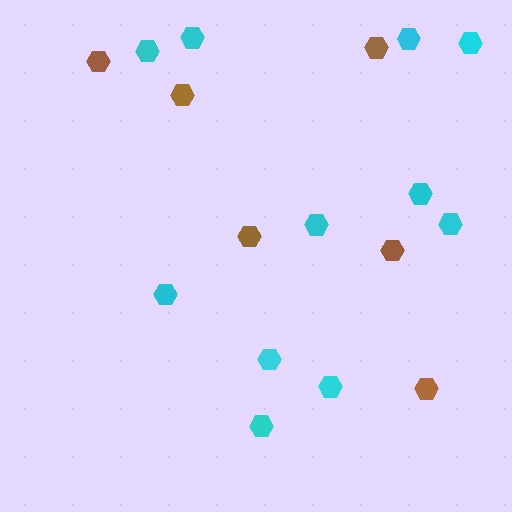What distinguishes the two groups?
There are 2 groups: one group of brown hexagons (6) and one group of cyan hexagons (11).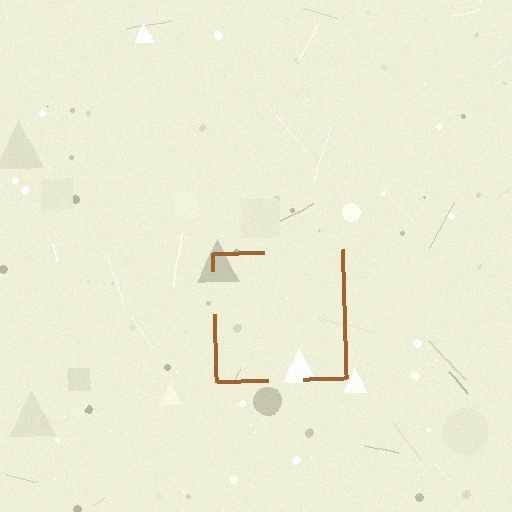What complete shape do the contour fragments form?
The contour fragments form a square.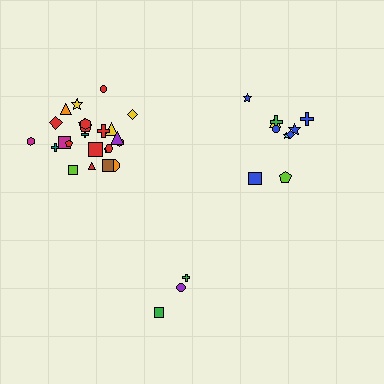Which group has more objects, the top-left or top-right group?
The top-left group.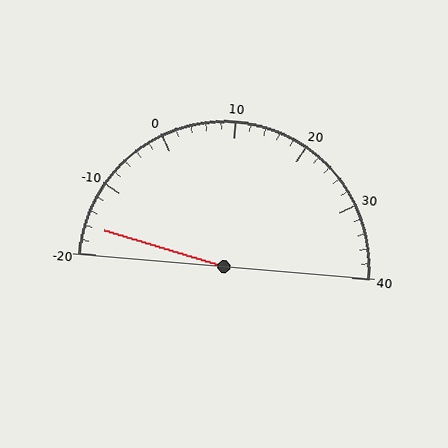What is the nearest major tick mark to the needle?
The nearest major tick mark is -20.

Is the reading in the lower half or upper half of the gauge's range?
The reading is in the lower half of the range (-20 to 40).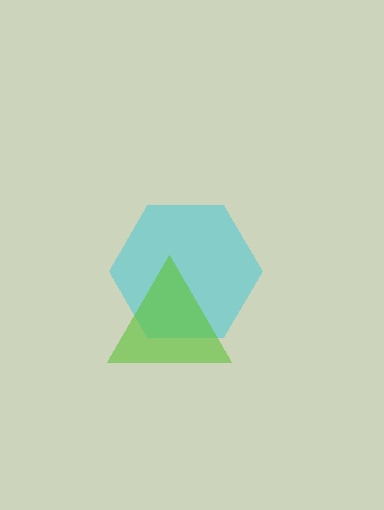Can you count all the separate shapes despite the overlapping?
Yes, there are 2 separate shapes.